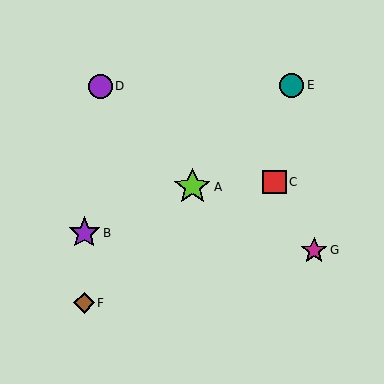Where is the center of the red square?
The center of the red square is at (274, 182).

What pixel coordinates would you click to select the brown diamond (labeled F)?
Click at (84, 303) to select the brown diamond F.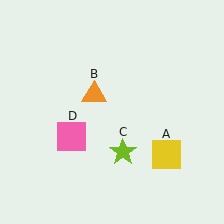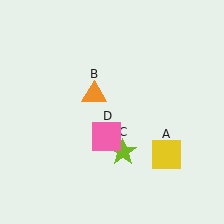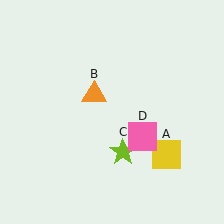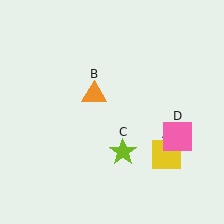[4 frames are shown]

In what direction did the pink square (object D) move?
The pink square (object D) moved right.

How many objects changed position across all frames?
1 object changed position: pink square (object D).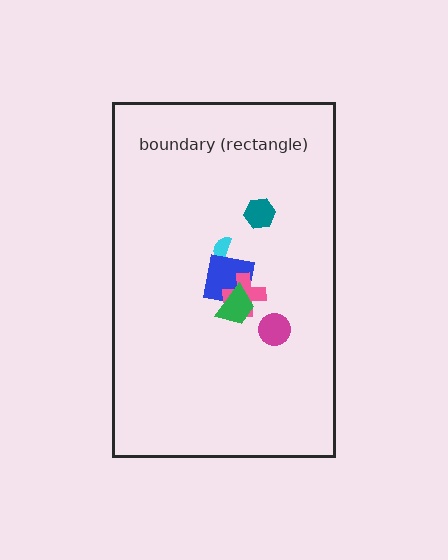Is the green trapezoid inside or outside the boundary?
Inside.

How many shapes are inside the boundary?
6 inside, 0 outside.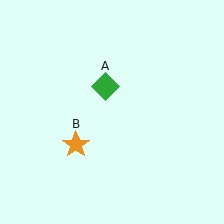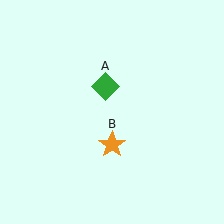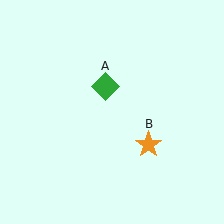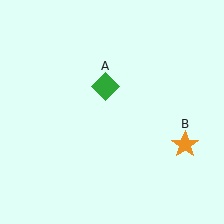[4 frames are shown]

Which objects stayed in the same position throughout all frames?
Green diamond (object A) remained stationary.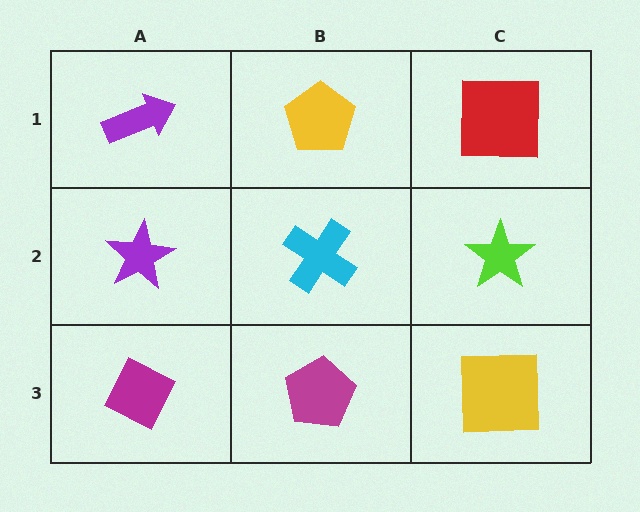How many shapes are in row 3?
3 shapes.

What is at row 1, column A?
A purple arrow.